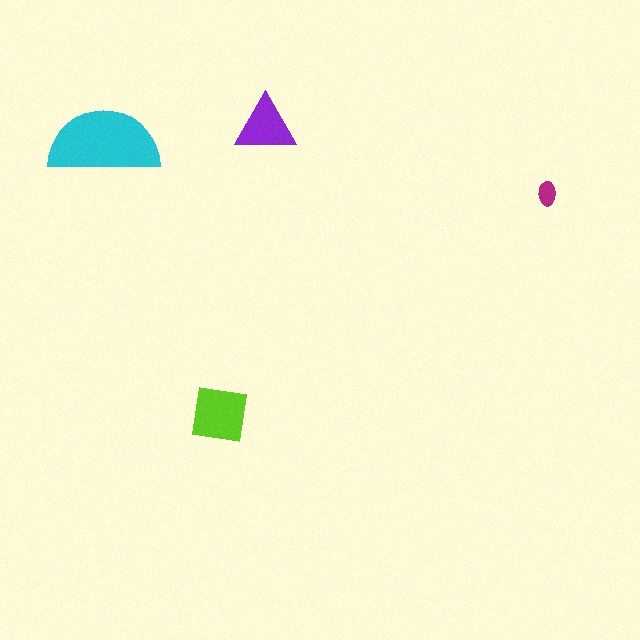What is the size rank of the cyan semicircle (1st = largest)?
1st.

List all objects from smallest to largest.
The magenta ellipse, the purple triangle, the lime square, the cyan semicircle.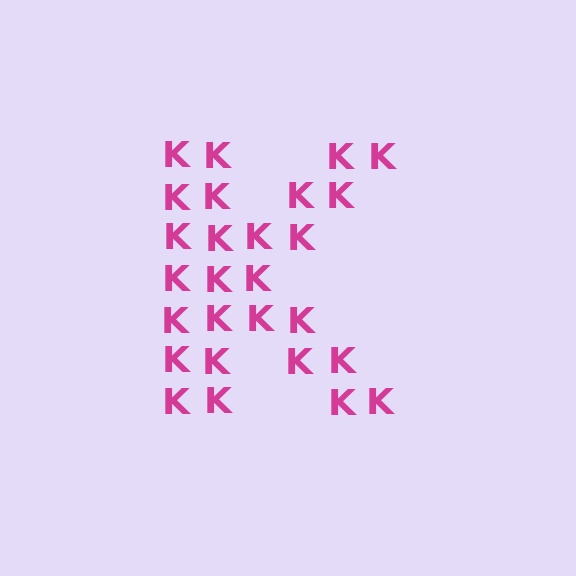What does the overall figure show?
The overall figure shows the letter K.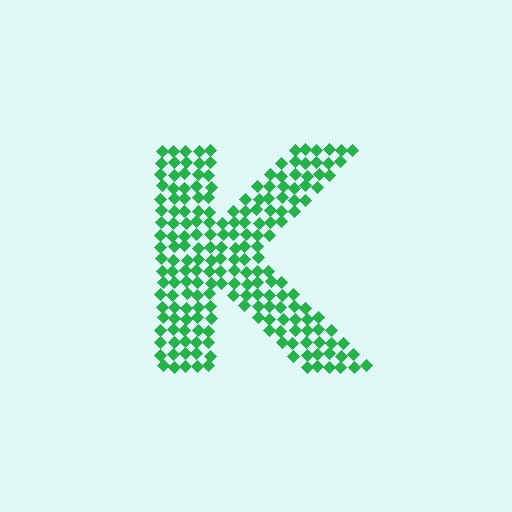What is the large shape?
The large shape is the letter K.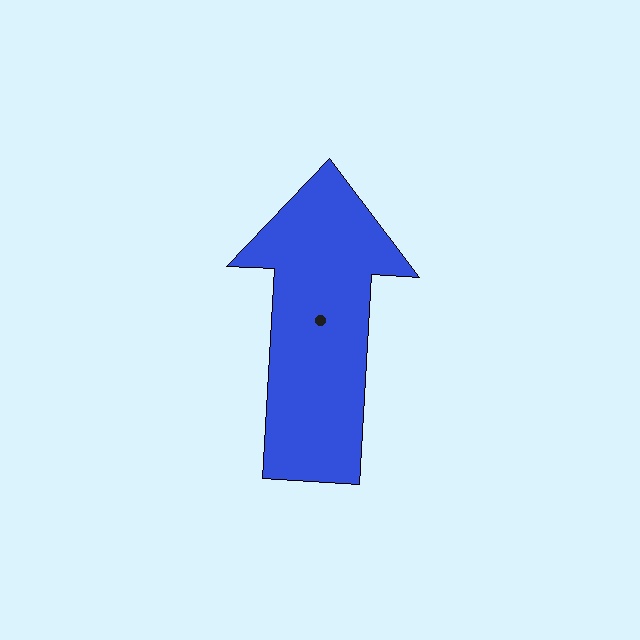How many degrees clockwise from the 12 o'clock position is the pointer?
Approximately 3 degrees.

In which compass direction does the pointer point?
North.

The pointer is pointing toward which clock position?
Roughly 12 o'clock.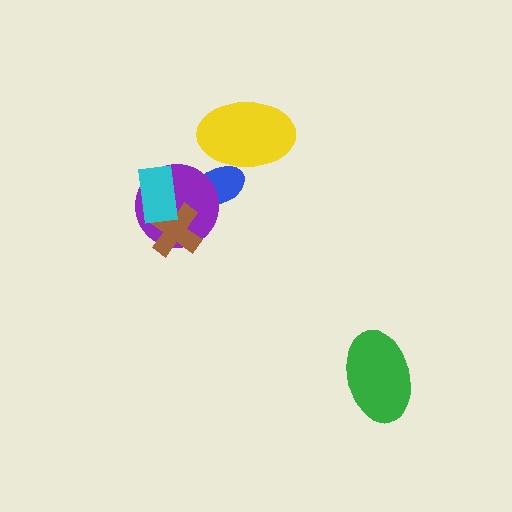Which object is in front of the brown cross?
The cyan rectangle is in front of the brown cross.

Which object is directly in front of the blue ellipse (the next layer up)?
The yellow ellipse is directly in front of the blue ellipse.